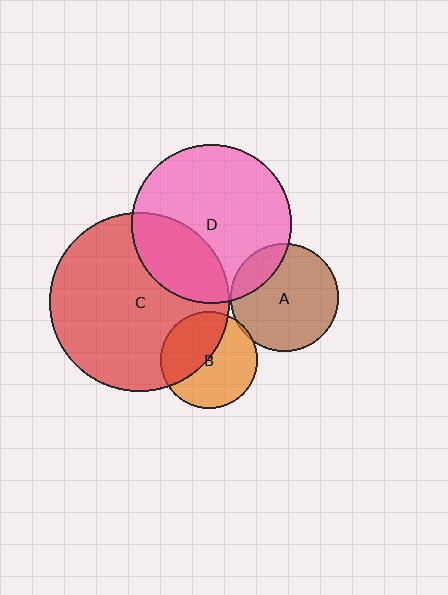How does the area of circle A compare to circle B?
Approximately 1.2 times.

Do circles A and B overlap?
Yes.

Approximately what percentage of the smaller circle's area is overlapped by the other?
Approximately 5%.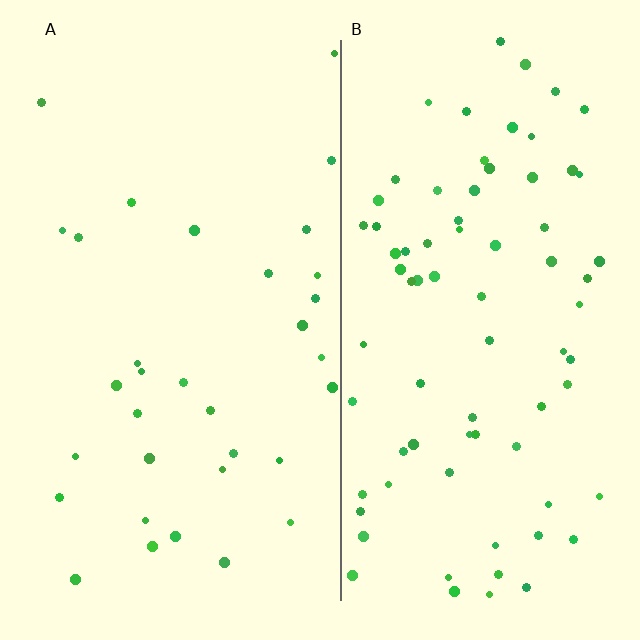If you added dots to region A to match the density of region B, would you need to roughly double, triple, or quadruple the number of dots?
Approximately double.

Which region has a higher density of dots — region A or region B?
B (the right).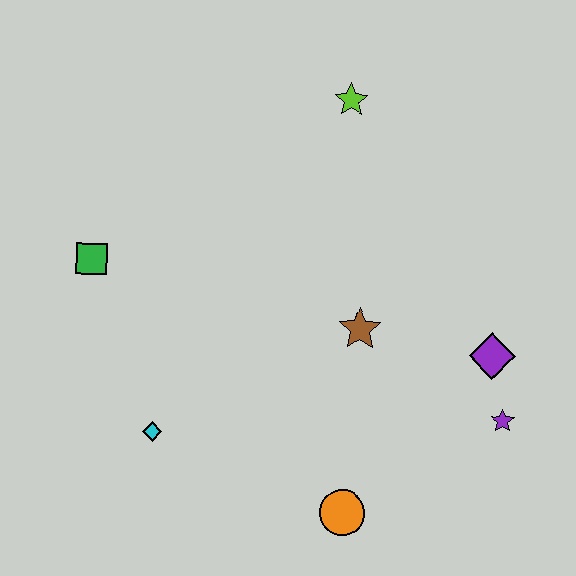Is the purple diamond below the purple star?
No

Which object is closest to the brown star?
The purple diamond is closest to the brown star.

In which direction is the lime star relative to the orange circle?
The lime star is above the orange circle.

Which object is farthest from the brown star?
The green square is farthest from the brown star.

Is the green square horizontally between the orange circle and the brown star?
No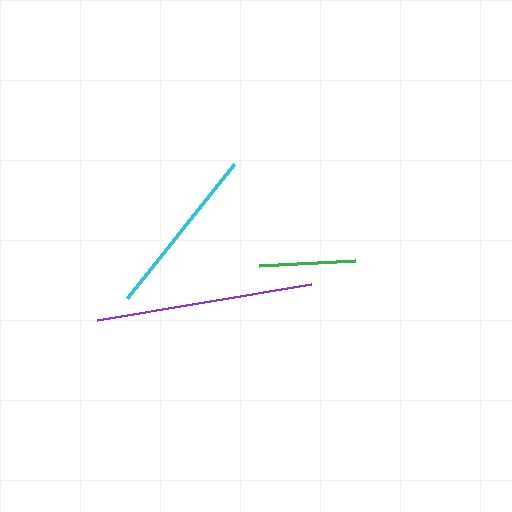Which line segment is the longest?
The purple line is the longest at approximately 217 pixels.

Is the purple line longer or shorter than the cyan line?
The purple line is longer than the cyan line.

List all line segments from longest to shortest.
From longest to shortest: purple, cyan, green.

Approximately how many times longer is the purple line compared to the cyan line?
The purple line is approximately 1.3 times the length of the cyan line.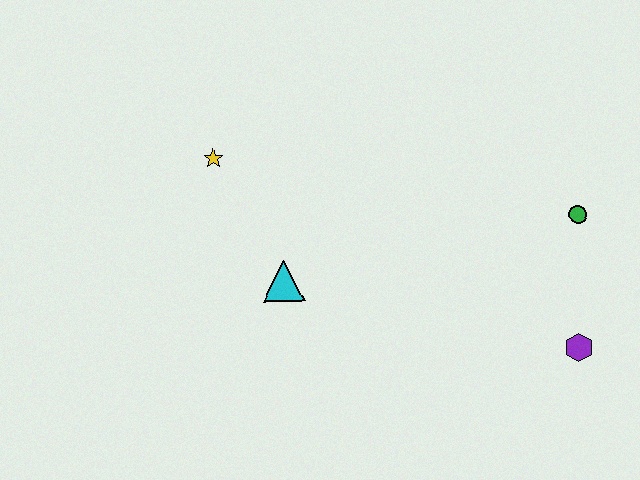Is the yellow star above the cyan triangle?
Yes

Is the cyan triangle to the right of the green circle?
No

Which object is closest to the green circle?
The purple hexagon is closest to the green circle.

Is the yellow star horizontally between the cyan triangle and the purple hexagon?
No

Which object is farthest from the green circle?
The yellow star is farthest from the green circle.